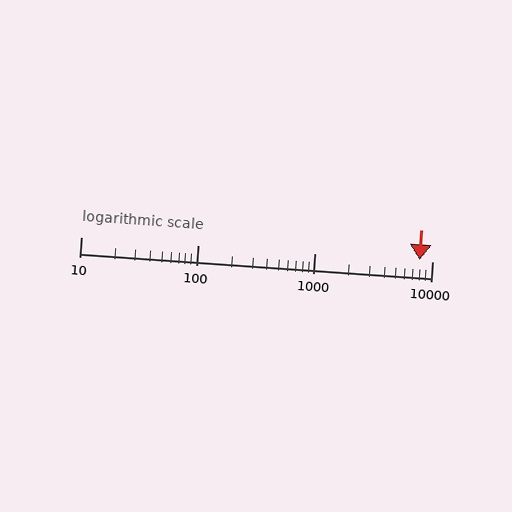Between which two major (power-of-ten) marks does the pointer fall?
The pointer is between 1000 and 10000.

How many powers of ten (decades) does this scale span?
The scale spans 3 decades, from 10 to 10000.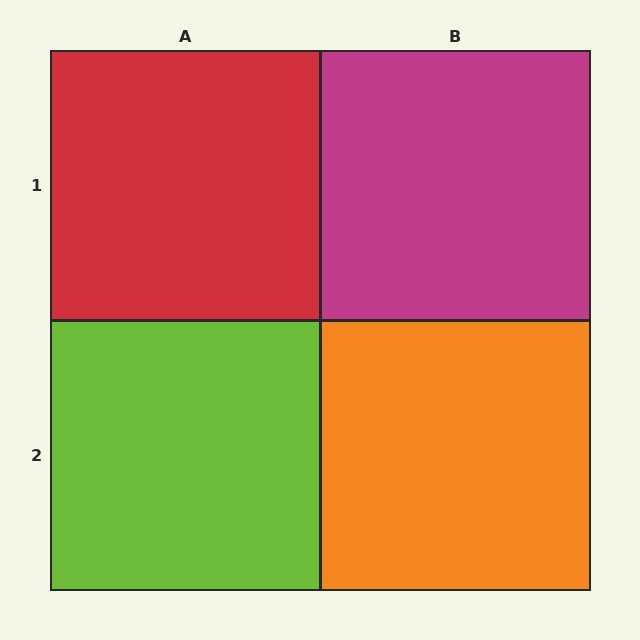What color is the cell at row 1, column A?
Red.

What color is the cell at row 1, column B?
Magenta.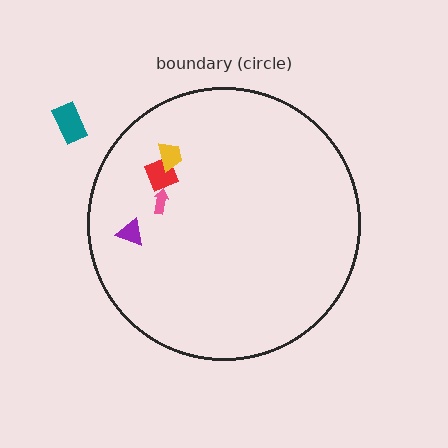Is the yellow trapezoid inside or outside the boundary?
Inside.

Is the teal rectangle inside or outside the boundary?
Outside.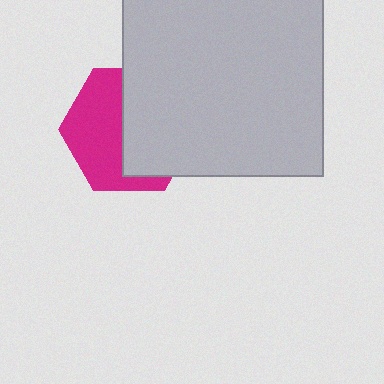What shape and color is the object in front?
The object in front is a light gray rectangle.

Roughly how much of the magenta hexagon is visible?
About half of it is visible (roughly 48%).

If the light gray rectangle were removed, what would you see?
You would see the complete magenta hexagon.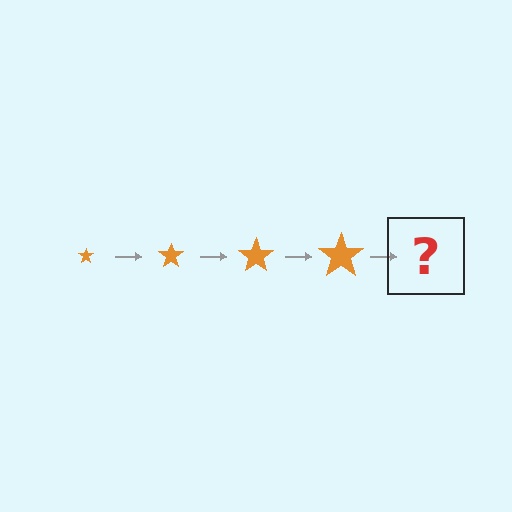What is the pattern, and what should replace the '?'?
The pattern is that the star gets progressively larger each step. The '?' should be an orange star, larger than the previous one.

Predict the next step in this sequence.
The next step is an orange star, larger than the previous one.